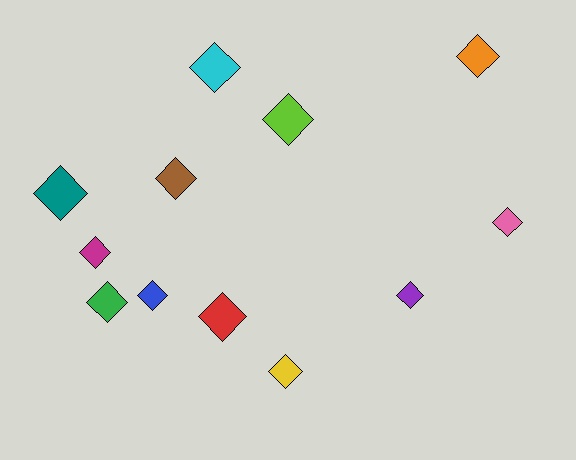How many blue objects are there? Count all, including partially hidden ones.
There is 1 blue object.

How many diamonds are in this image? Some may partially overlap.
There are 12 diamonds.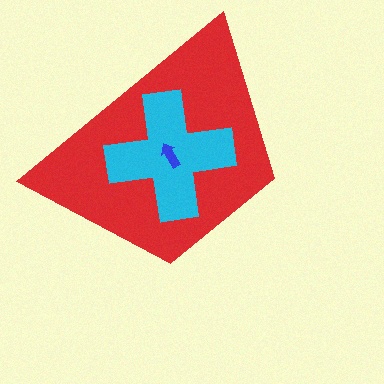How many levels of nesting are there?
3.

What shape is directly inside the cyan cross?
The blue arrow.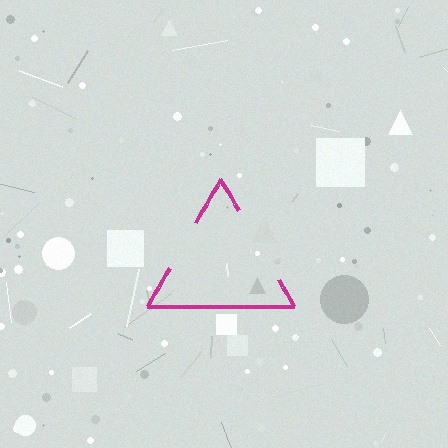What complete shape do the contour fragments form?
The contour fragments form a triangle.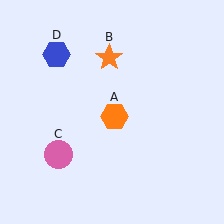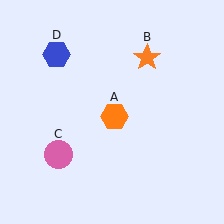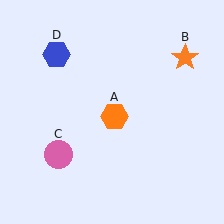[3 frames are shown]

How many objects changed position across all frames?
1 object changed position: orange star (object B).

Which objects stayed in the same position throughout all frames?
Orange hexagon (object A) and pink circle (object C) and blue hexagon (object D) remained stationary.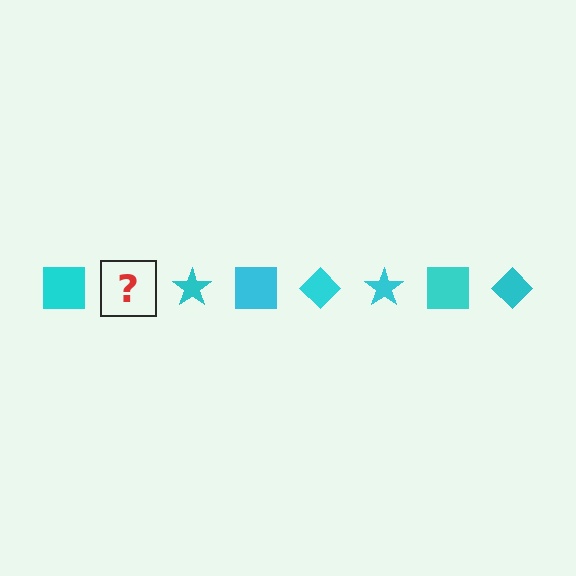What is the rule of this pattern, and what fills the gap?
The rule is that the pattern cycles through square, diamond, star shapes in cyan. The gap should be filled with a cyan diamond.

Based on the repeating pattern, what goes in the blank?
The blank should be a cyan diamond.